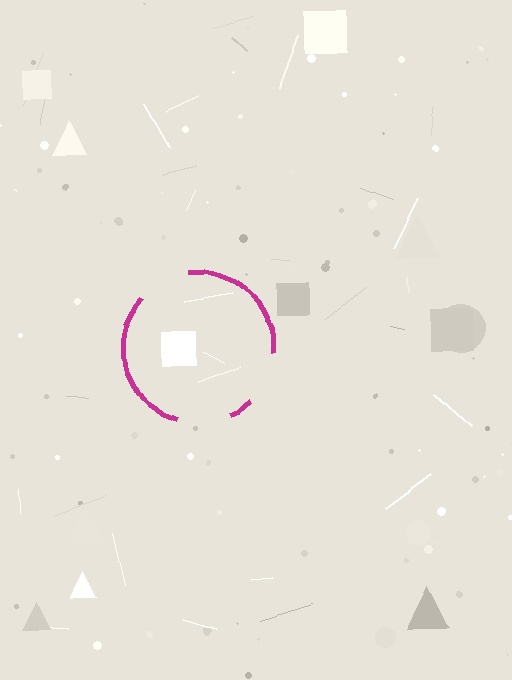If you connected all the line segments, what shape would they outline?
They would outline a circle.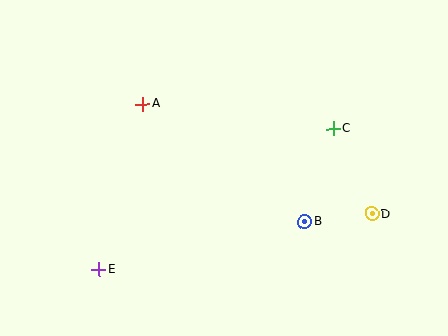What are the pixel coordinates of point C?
Point C is at (333, 128).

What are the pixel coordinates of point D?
Point D is at (372, 214).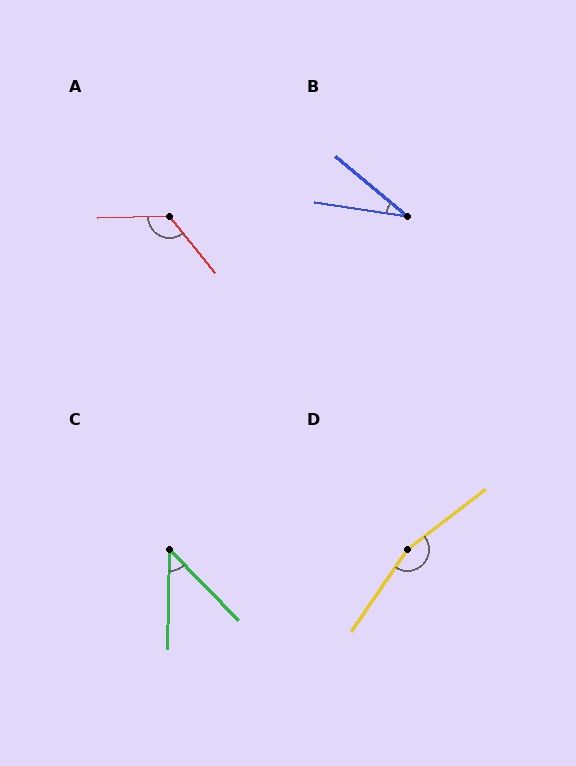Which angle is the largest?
D, at approximately 161 degrees.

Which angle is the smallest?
B, at approximately 32 degrees.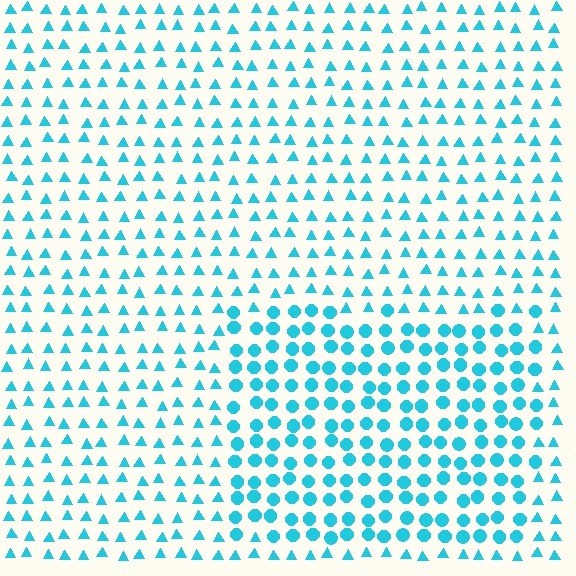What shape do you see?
I see a rectangle.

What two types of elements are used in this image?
The image uses circles inside the rectangle region and triangles outside it.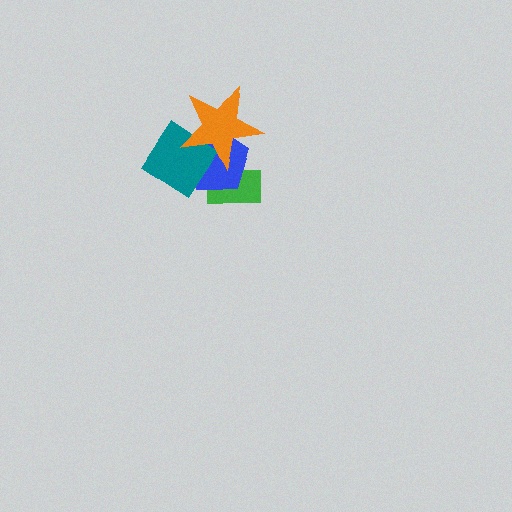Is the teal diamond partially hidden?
Yes, it is partially covered by another shape.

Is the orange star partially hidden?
No, no other shape covers it.